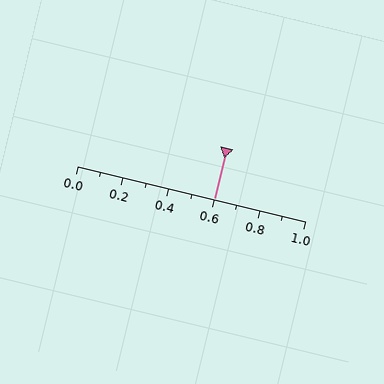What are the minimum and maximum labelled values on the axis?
The axis runs from 0.0 to 1.0.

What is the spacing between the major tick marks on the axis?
The major ticks are spaced 0.2 apart.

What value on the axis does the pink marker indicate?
The marker indicates approximately 0.6.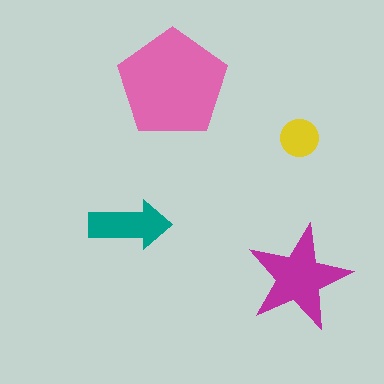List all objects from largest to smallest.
The pink pentagon, the magenta star, the teal arrow, the yellow circle.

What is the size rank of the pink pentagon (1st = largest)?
1st.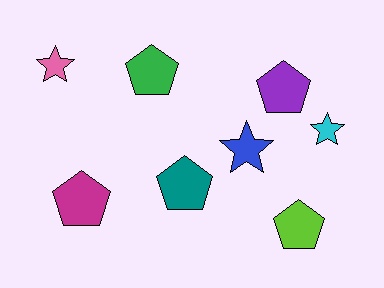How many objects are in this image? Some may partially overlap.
There are 8 objects.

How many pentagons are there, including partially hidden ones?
There are 5 pentagons.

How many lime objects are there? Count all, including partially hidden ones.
There is 1 lime object.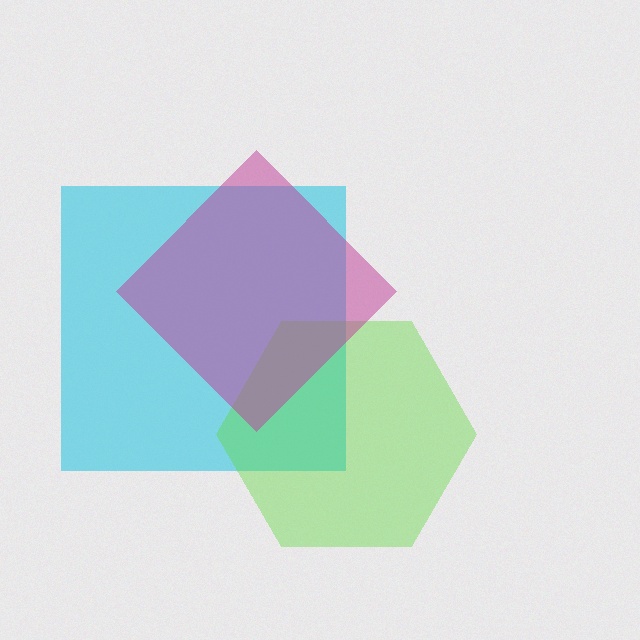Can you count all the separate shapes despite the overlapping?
Yes, there are 3 separate shapes.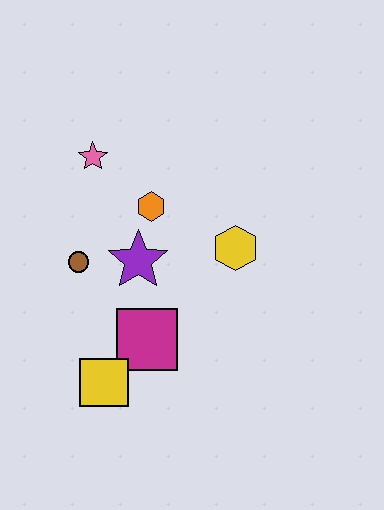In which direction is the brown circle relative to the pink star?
The brown circle is below the pink star.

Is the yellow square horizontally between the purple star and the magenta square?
No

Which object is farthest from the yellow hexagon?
The yellow square is farthest from the yellow hexagon.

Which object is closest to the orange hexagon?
The purple star is closest to the orange hexagon.